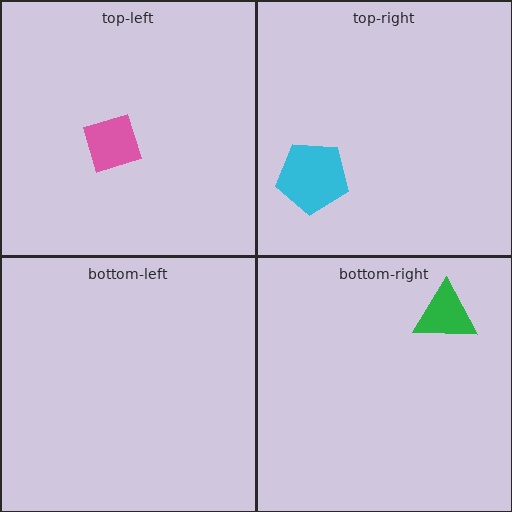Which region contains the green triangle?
The bottom-right region.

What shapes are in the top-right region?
The cyan pentagon.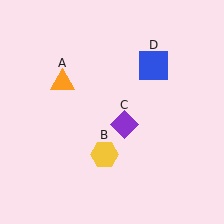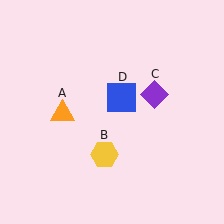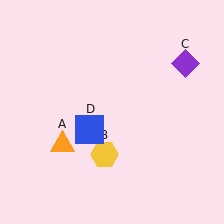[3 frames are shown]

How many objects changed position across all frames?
3 objects changed position: orange triangle (object A), purple diamond (object C), blue square (object D).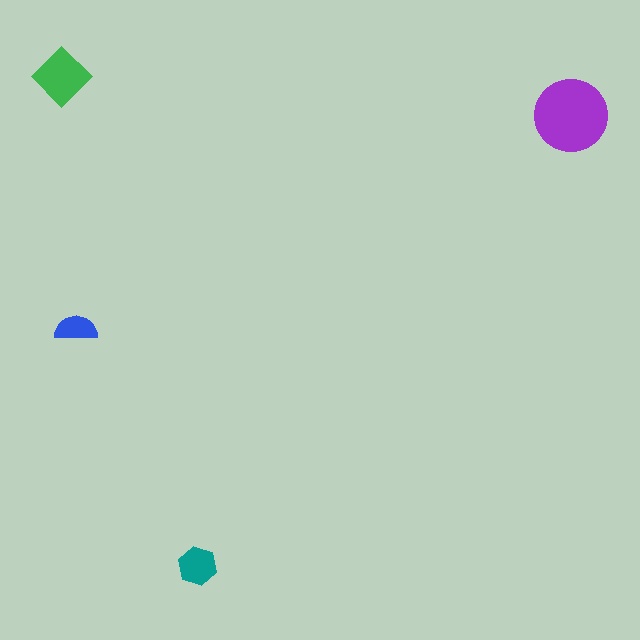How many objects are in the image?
There are 4 objects in the image.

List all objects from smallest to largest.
The blue semicircle, the teal hexagon, the green diamond, the purple circle.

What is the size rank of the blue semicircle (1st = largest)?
4th.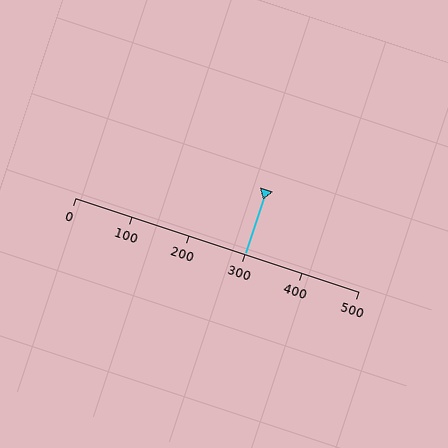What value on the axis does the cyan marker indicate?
The marker indicates approximately 300.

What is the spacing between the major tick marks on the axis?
The major ticks are spaced 100 apart.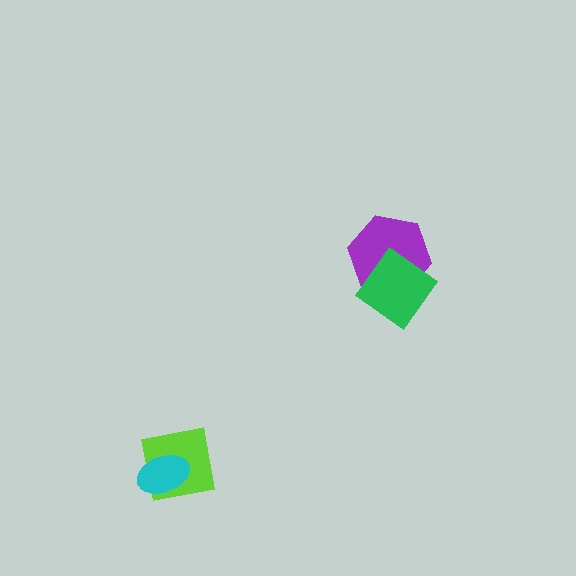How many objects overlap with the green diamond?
1 object overlaps with the green diamond.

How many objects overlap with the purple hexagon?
1 object overlaps with the purple hexagon.